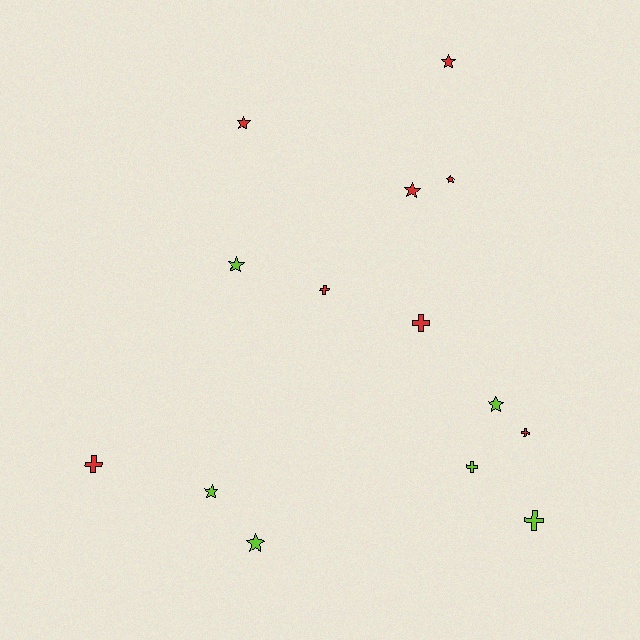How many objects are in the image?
There are 14 objects.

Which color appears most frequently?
Red, with 8 objects.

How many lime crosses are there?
There are 2 lime crosses.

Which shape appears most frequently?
Star, with 8 objects.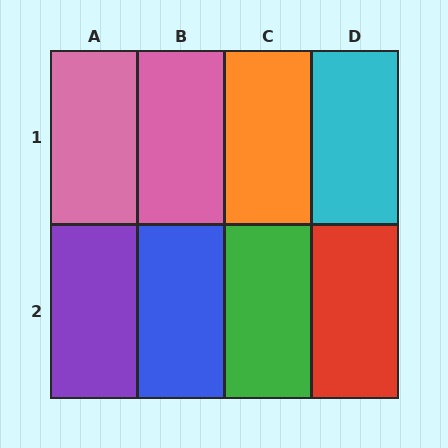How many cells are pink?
2 cells are pink.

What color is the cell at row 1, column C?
Orange.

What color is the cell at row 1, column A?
Pink.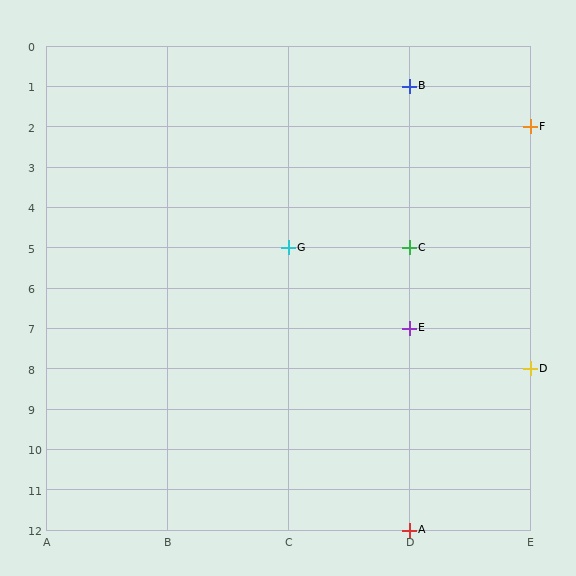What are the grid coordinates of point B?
Point B is at grid coordinates (D, 1).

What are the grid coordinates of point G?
Point G is at grid coordinates (C, 5).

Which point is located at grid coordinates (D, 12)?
Point A is at (D, 12).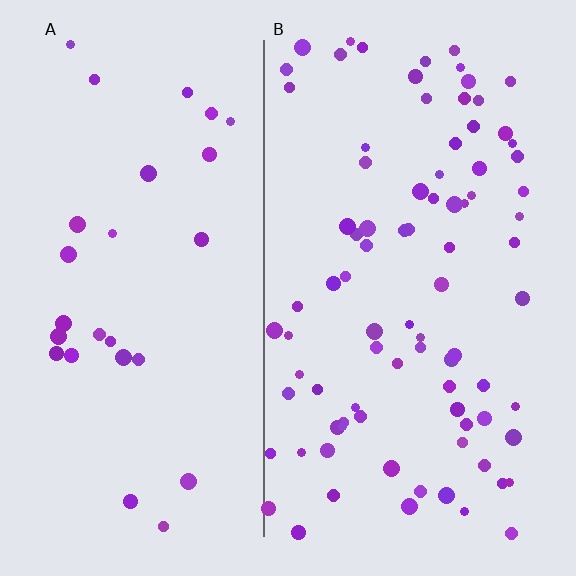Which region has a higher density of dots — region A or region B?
B (the right).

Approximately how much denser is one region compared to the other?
Approximately 3.1× — region B over region A.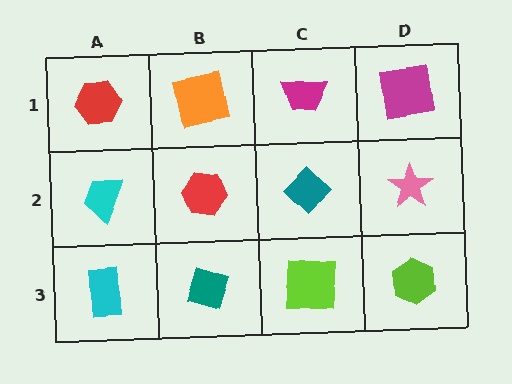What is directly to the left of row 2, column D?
A teal diamond.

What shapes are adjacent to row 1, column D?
A pink star (row 2, column D), a magenta trapezoid (row 1, column C).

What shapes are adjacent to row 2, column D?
A magenta square (row 1, column D), a lime hexagon (row 3, column D), a teal diamond (row 2, column C).